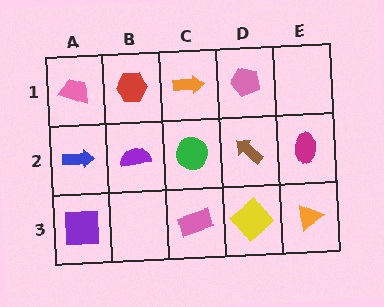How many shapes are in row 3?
4 shapes.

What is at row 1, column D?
A pink pentagon.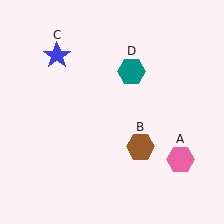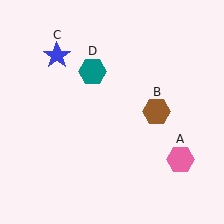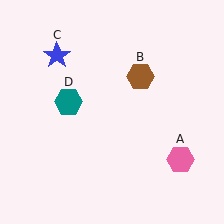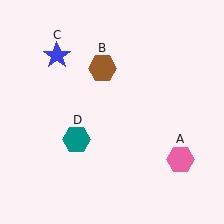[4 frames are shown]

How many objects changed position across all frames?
2 objects changed position: brown hexagon (object B), teal hexagon (object D).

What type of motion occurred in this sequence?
The brown hexagon (object B), teal hexagon (object D) rotated counterclockwise around the center of the scene.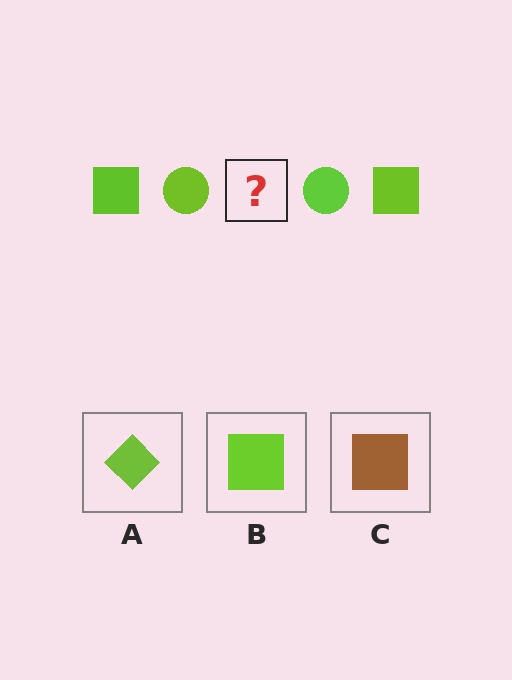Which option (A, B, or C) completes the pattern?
B.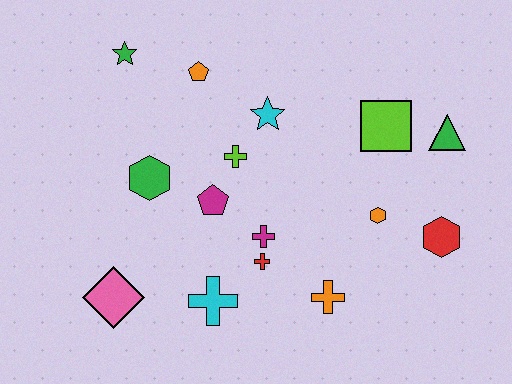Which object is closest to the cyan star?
The lime cross is closest to the cyan star.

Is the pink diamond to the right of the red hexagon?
No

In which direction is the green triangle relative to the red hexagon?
The green triangle is above the red hexagon.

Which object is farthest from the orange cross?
The green star is farthest from the orange cross.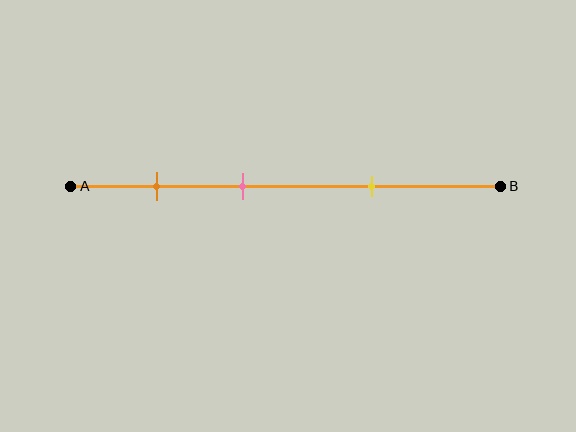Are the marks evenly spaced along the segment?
Yes, the marks are approximately evenly spaced.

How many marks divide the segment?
There are 3 marks dividing the segment.